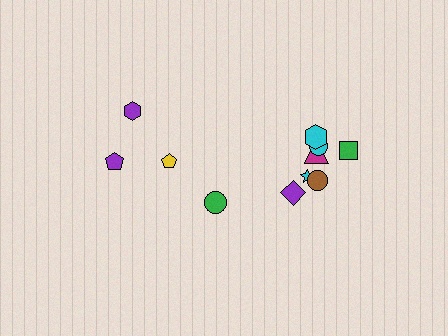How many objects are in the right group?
There are 7 objects.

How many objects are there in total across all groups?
There are 11 objects.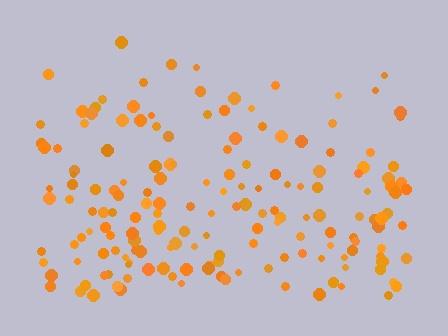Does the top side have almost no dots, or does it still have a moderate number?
Still a moderate number, just noticeably fewer than the bottom.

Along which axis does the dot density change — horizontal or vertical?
Vertical.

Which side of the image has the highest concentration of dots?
The bottom.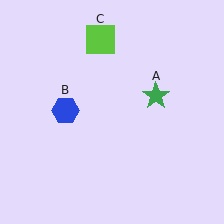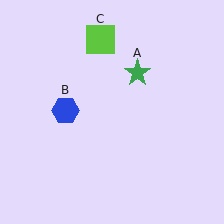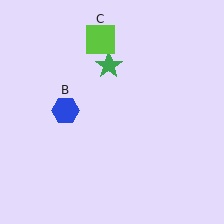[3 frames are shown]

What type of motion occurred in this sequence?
The green star (object A) rotated counterclockwise around the center of the scene.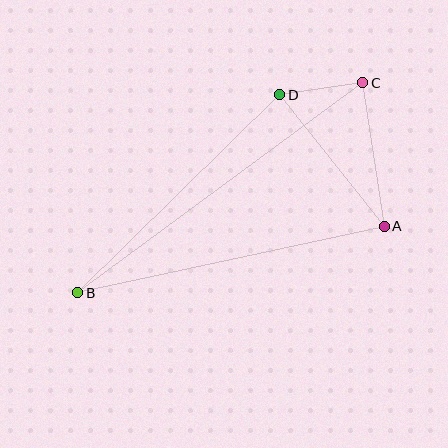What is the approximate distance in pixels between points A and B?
The distance between A and B is approximately 314 pixels.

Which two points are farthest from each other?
Points B and C are farthest from each other.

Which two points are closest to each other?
Points C and D are closest to each other.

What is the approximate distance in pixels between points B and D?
The distance between B and D is approximately 283 pixels.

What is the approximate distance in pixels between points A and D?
The distance between A and D is approximately 168 pixels.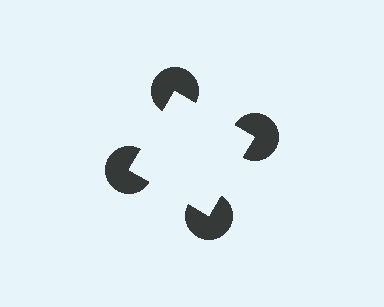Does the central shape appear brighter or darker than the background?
It typically appears slightly brighter than the background, even though no actual brightness change is drawn.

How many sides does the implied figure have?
4 sides.